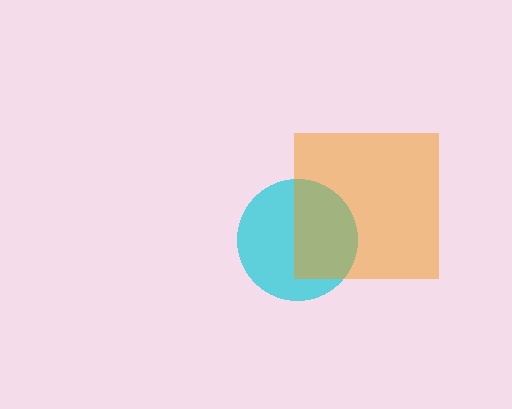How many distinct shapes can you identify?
There are 2 distinct shapes: a cyan circle, an orange square.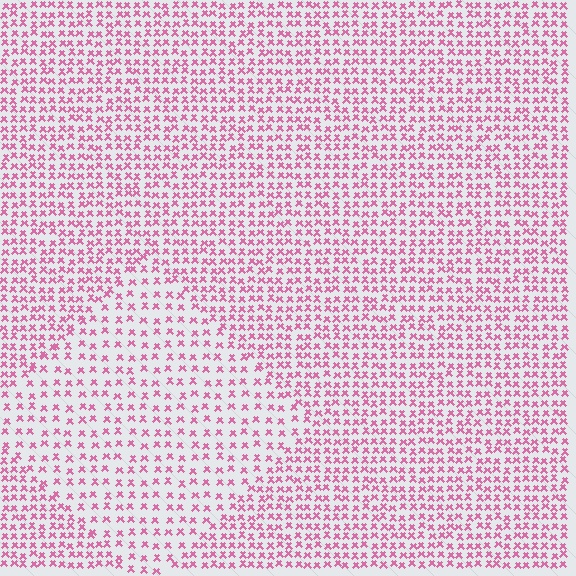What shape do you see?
I see a diamond.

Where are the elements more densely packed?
The elements are more densely packed outside the diamond boundary.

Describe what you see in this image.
The image contains small pink elements arranged at two different densities. A diamond-shaped region is visible where the elements are less densely packed than the surrounding area.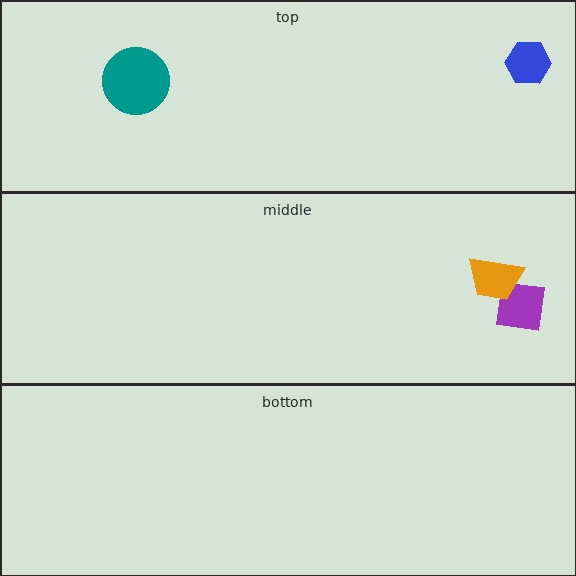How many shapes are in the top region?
2.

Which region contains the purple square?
The middle region.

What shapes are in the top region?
The teal circle, the blue hexagon.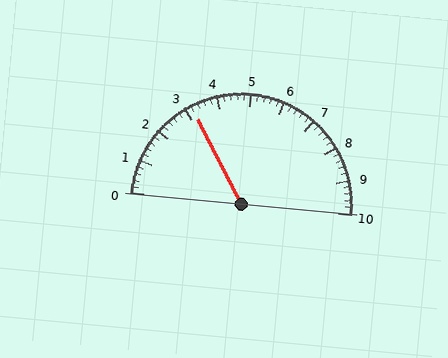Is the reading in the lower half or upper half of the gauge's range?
The reading is in the lower half of the range (0 to 10).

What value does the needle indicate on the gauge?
The needle indicates approximately 3.2.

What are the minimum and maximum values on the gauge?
The gauge ranges from 0 to 10.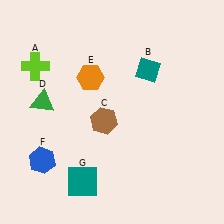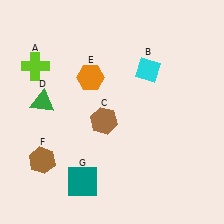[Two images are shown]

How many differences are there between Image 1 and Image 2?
There are 2 differences between the two images.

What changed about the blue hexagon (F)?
In Image 1, F is blue. In Image 2, it changed to brown.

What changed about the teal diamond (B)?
In Image 1, B is teal. In Image 2, it changed to cyan.